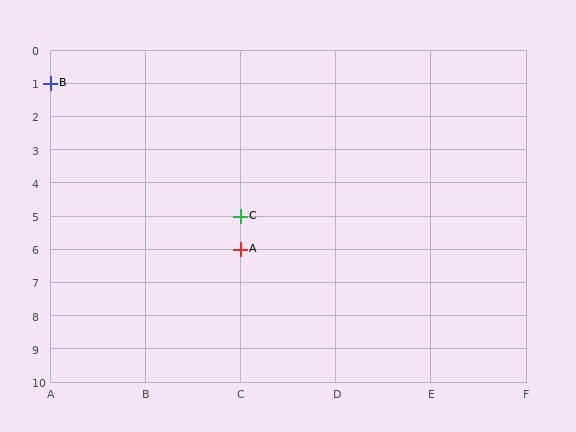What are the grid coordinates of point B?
Point B is at grid coordinates (A, 1).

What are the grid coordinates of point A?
Point A is at grid coordinates (C, 6).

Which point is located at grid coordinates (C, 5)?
Point C is at (C, 5).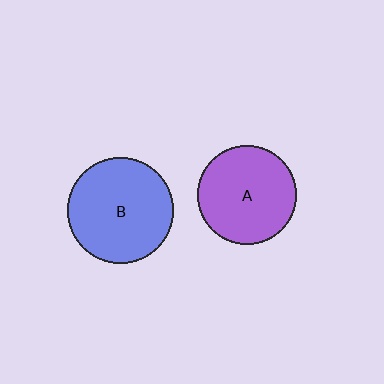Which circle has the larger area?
Circle B (blue).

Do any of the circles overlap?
No, none of the circles overlap.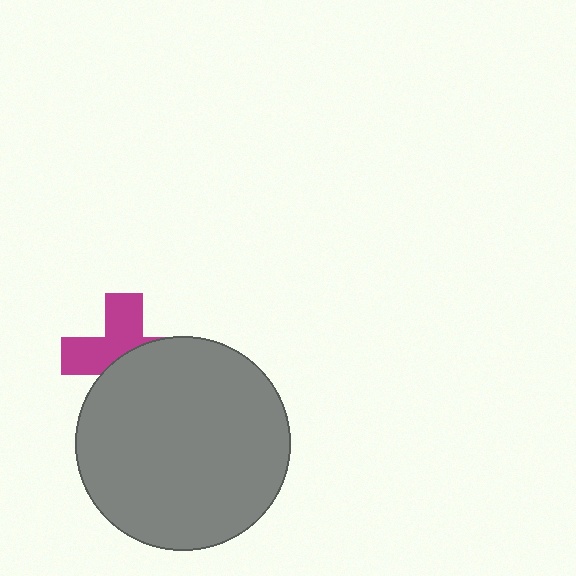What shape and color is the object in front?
The object in front is a gray circle.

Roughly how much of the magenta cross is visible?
About half of it is visible (roughly 49%).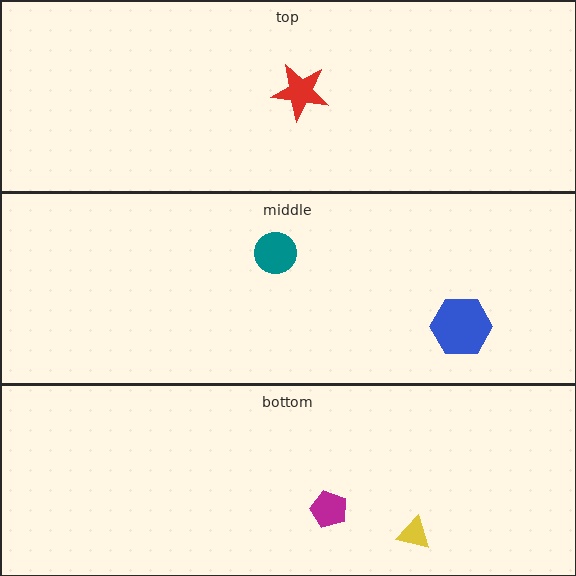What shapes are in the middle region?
The blue hexagon, the teal circle.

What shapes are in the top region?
The red star.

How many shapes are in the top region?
1.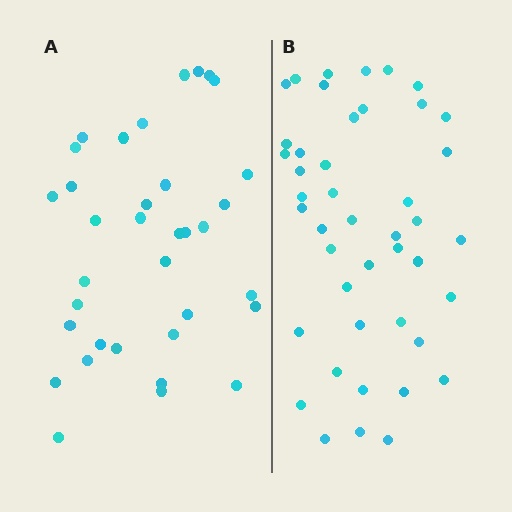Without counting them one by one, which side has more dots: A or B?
Region B (the right region) has more dots.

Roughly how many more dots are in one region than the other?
Region B has roughly 8 or so more dots than region A.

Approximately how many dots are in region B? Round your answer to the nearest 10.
About 40 dots. (The exact count is 44, which rounds to 40.)